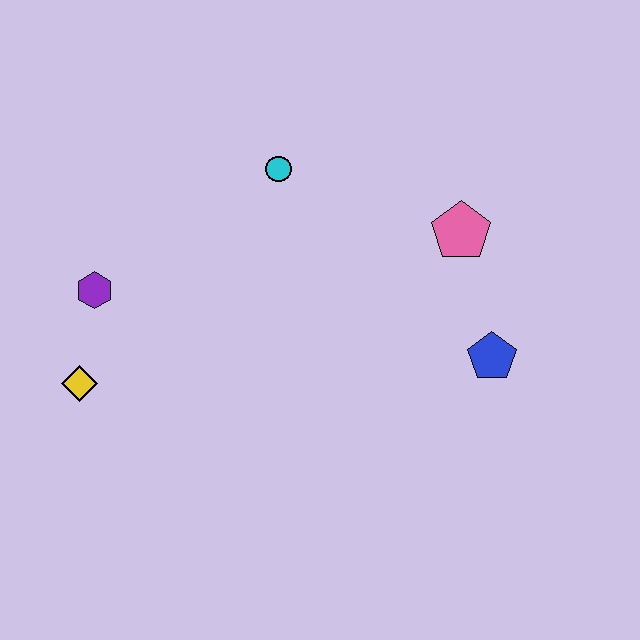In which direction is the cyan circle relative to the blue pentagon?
The cyan circle is to the left of the blue pentagon.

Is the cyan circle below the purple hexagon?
No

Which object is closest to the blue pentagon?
The pink pentagon is closest to the blue pentagon.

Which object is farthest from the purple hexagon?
The blue pentagon is farthest from the purple hexagon.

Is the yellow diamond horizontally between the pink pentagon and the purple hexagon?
No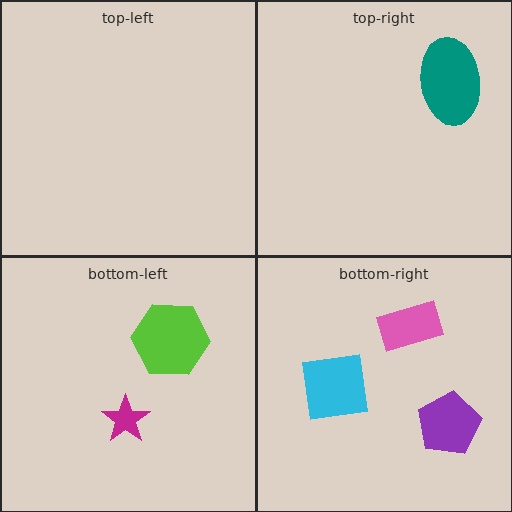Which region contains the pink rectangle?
The bottom-right region.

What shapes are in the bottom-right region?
The pink rectangle, the cyan square, the purple pentagon.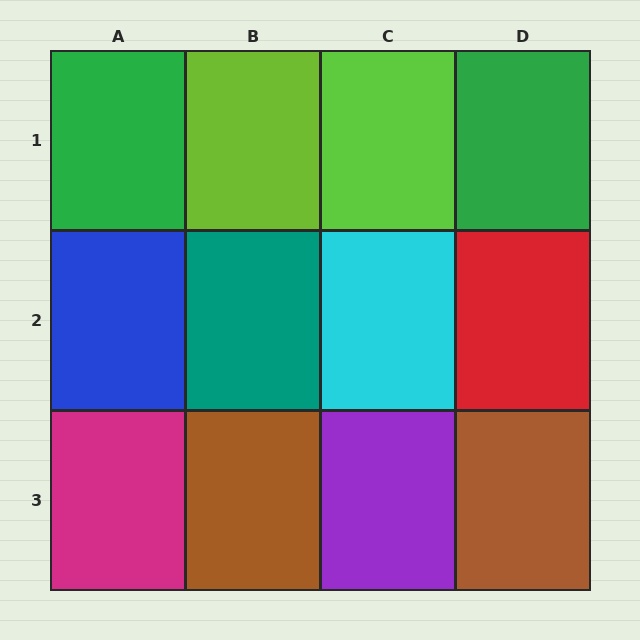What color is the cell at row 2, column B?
Teal.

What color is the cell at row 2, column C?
Cyan.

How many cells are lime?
2 cells are lime.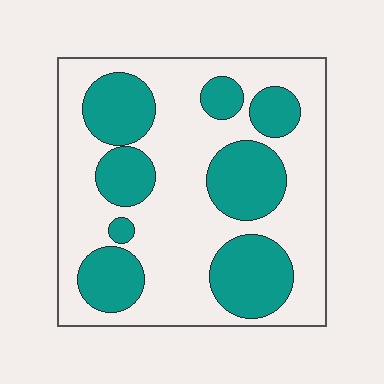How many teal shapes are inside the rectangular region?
8.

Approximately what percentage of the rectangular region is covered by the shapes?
Approximately 35%.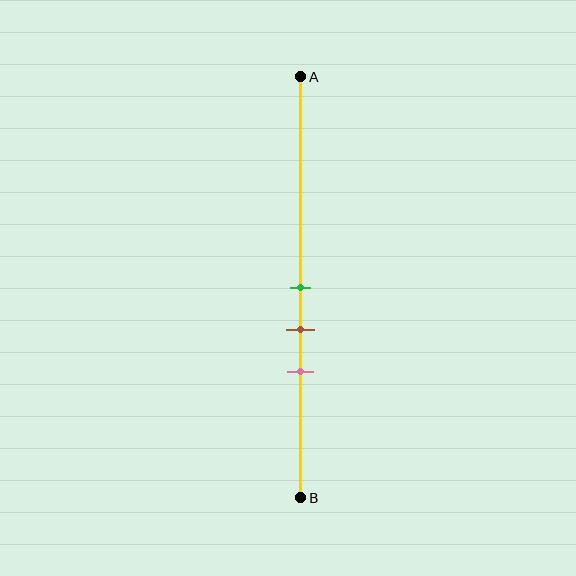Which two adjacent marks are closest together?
The green and brown marks are the closest adjacent pair.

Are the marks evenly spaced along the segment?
Yes, the marks are approximately evenly spaced.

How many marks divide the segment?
There are 3 marks dividing the segment.